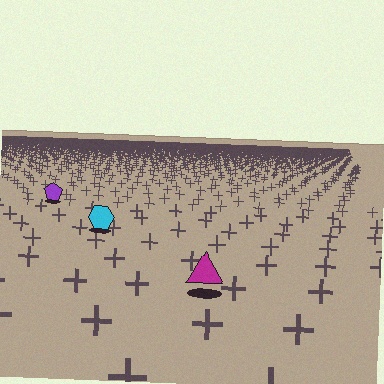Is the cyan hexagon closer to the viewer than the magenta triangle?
No. The magenta triangle is closer — you can tell from the texture gradient: the ground texture is coarser near it.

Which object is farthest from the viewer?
The purple pentagon is farthest from the viewer. It appears smaller and the ground texture around it is denser.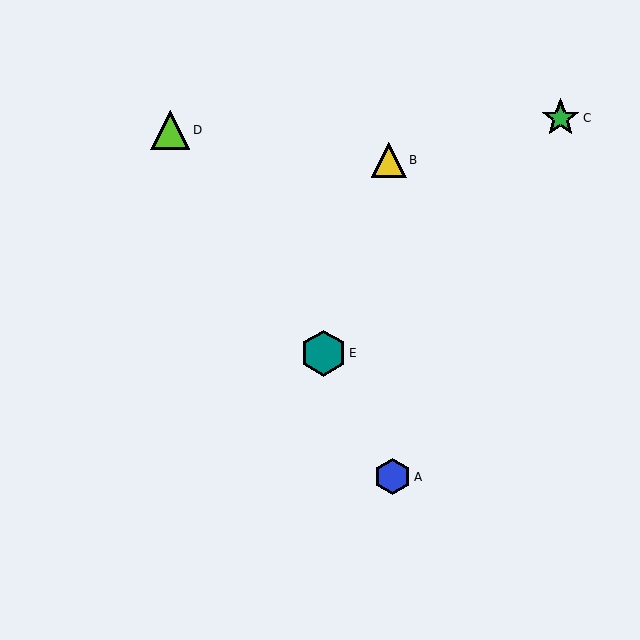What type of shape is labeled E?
Shape E is a teal hexagon.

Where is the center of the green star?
The center of the green star is at (561, 118).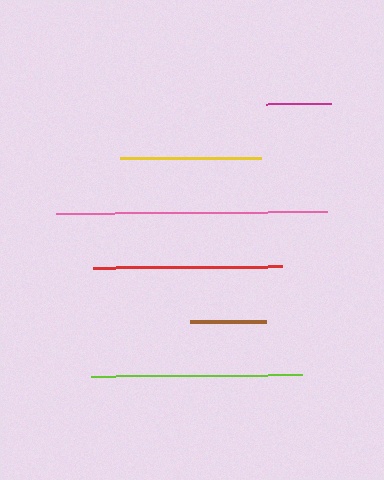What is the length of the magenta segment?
The magenta segment is approximately 65 pixels long.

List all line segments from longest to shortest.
From longest to shortest: pink, lime, red, yellow, brown, magenta.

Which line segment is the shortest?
The magenta line is the shortest at approximately 65 pixels.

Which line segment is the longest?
The pink line is the longest at approximately 271 pixels.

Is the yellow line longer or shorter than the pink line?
The pink line is longer than the yellow line.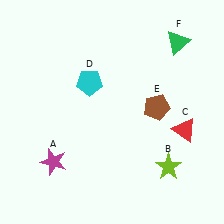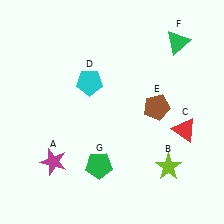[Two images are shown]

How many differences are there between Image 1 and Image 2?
There is 1 difference between the two images.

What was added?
A green pentagon (G) was added in Image 2.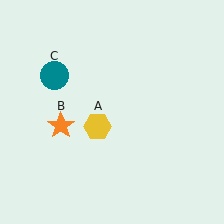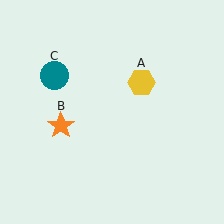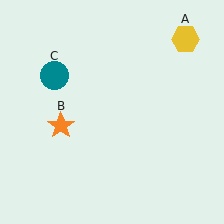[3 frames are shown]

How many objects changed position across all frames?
1 object changed position: yellow hexagon (object A).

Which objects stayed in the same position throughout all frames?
Orange star (object B) and teal circle (object C) remained stationary.